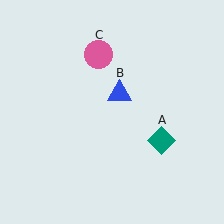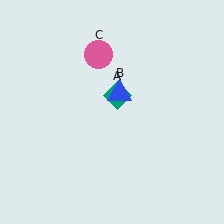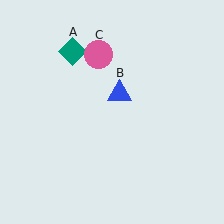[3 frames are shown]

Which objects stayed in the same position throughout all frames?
Blue triangle (object B) and pink circle (object C) remained stationary.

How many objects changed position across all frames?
1 object changed position: teal diamond (object A).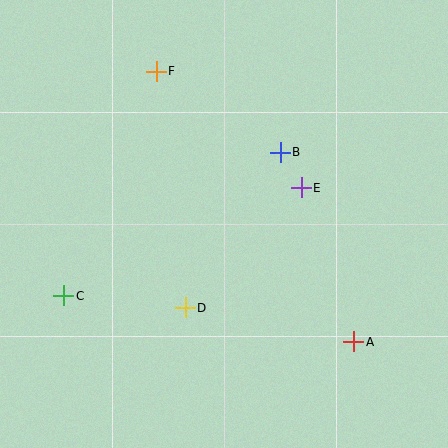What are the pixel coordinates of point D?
Point D is at (185, 308).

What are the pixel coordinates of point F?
Point F is at (156, 71).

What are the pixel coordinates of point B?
Point B is at (280, 152).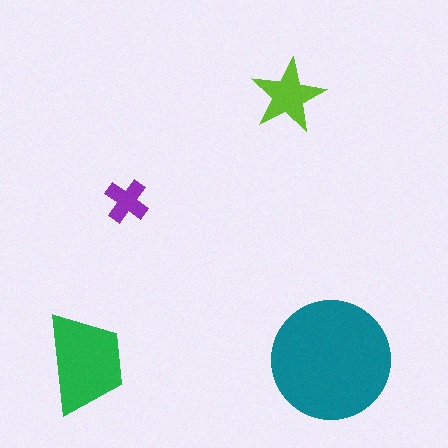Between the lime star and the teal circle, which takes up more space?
The teal circle.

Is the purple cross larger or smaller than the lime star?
Smaller.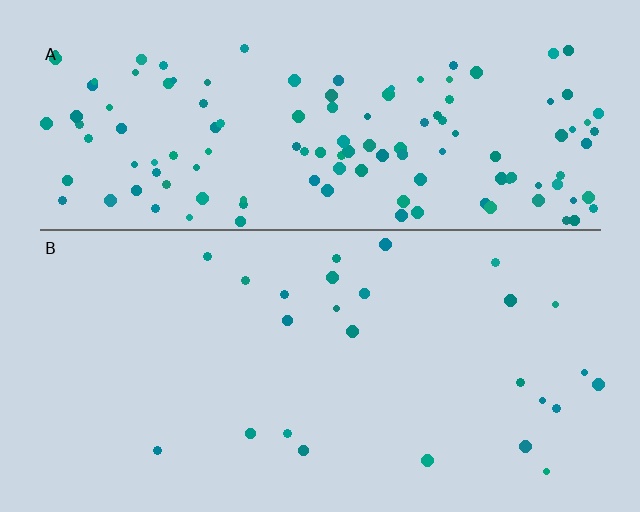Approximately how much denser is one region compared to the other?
Approximately 5.1× — region A over region B.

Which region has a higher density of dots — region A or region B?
A (the top).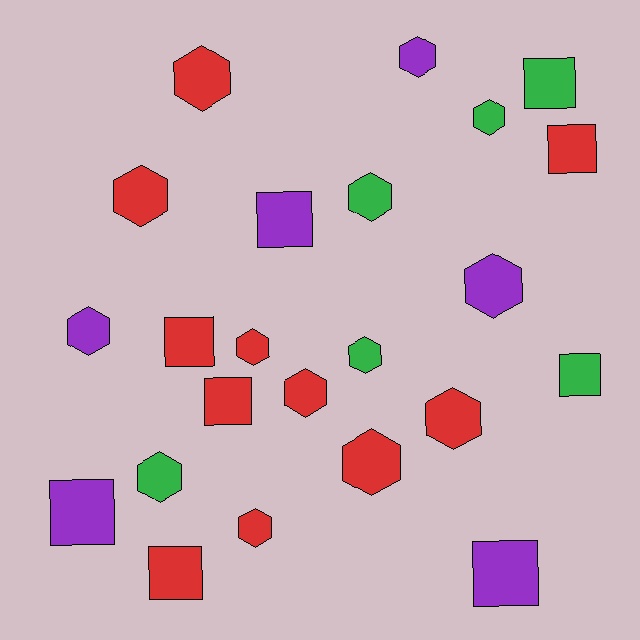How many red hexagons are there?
There are 7 red hexagons.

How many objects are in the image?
There are 23 objects.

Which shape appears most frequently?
Hexagon, with 14 objects.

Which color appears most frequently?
Red, with 11 objects.